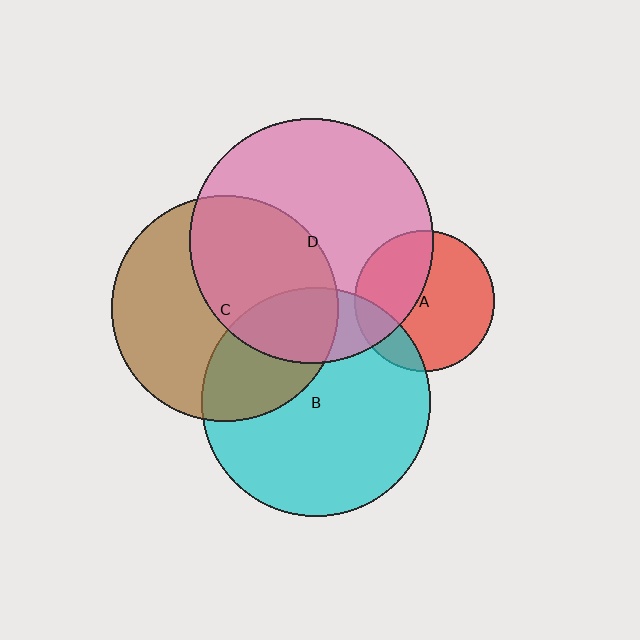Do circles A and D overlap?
Yes.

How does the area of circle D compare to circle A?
Approximately 3.0 times.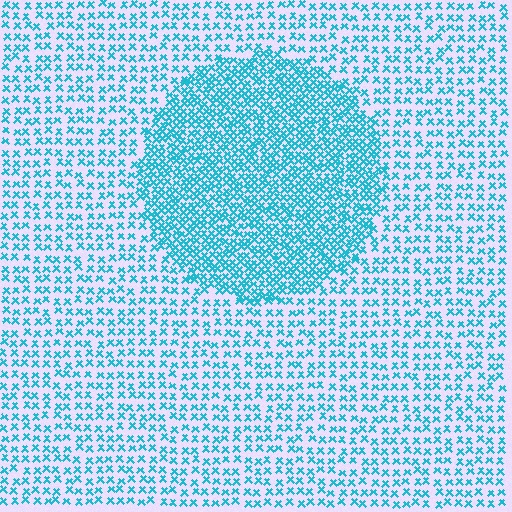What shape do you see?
I see a circle.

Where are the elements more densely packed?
The elements are more densely packed inside the circle boundary.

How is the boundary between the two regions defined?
The boundary is defined by a change in element density (approximately 2.2x ratio). All elements are the same color, size, and shape.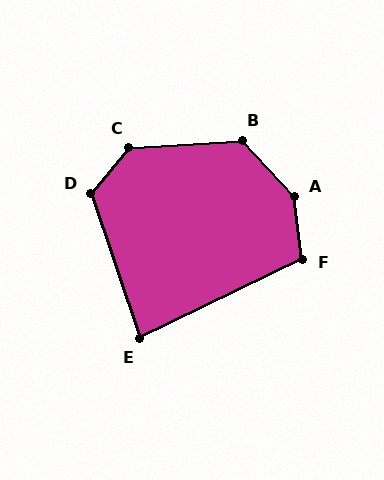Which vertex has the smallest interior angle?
E, at approximately 83 degrees.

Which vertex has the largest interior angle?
A, at approximately 144 degrees.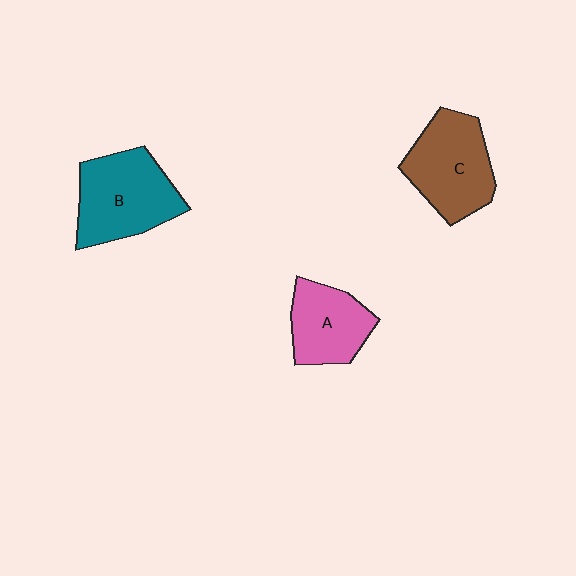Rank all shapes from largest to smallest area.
From largest to smallest: B (teal), C (brown), A (pink).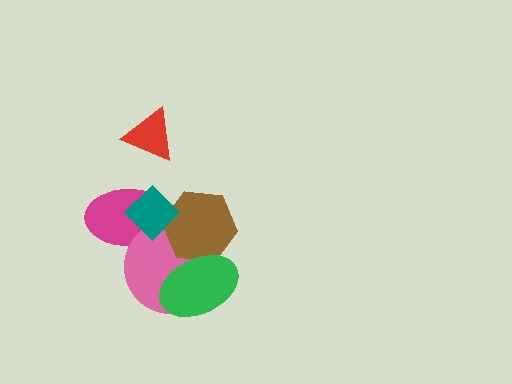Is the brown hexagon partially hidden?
Yes, it is partially covered by another shape.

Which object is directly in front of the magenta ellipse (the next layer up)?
The pink circle is directly in front of the magenta ellipse.